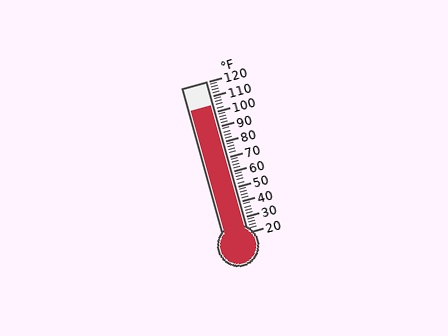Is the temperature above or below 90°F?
The temperature is above 90°F.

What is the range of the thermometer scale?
The thermometer scale ranges from 20°F to 120°F.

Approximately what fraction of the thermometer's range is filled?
The thermometer is filled to approximately 85% of its range.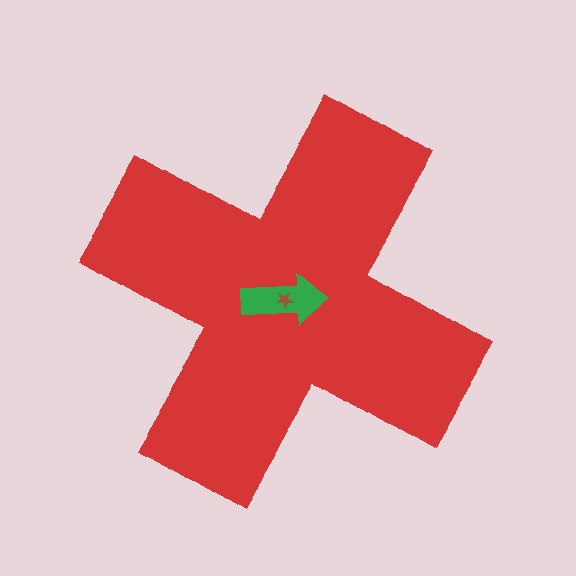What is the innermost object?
The brown star.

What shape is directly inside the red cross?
The green arrow.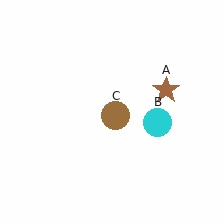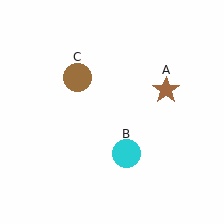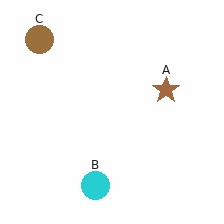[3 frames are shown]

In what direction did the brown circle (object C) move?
The brown circle (object C) moved up and to the left.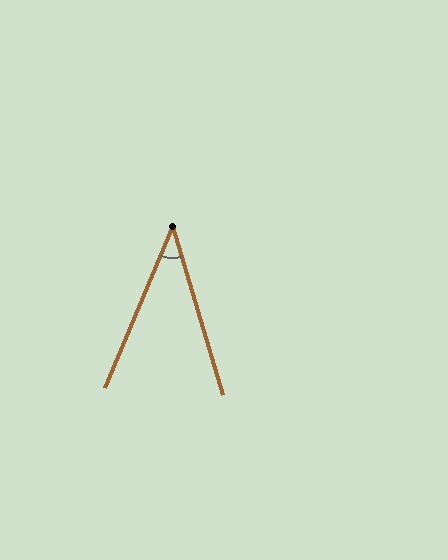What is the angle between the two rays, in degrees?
Approximately 40 degrees.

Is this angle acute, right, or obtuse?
It is acute.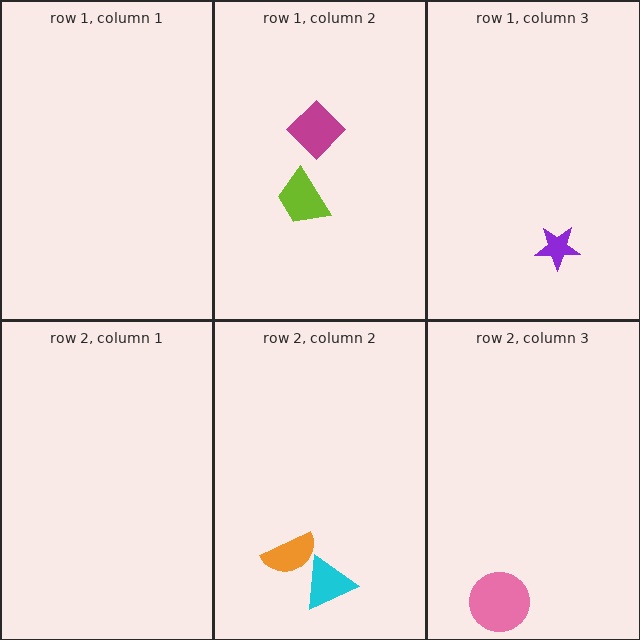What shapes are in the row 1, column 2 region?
The lime trapezoid, the magenta diamond.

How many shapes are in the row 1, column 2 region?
2.